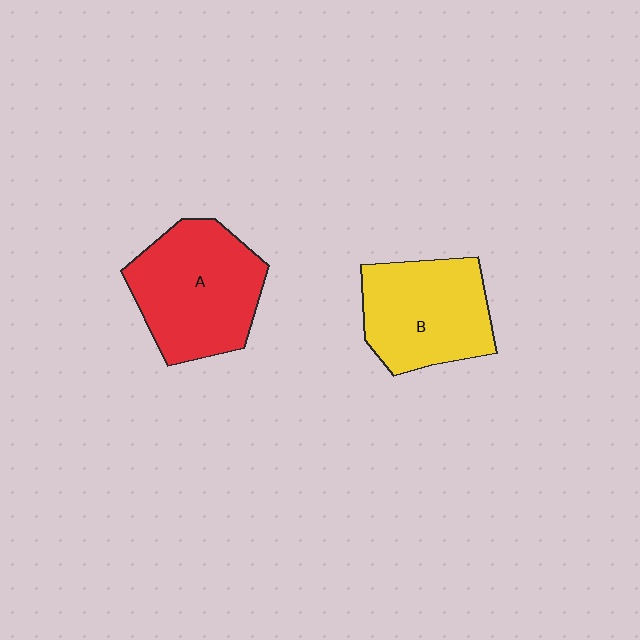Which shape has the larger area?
Shape A (red).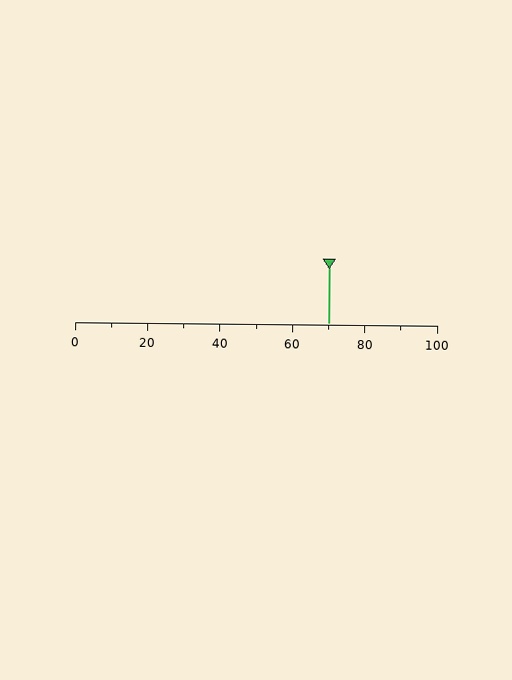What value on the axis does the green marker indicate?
The marker indicates approximately 70.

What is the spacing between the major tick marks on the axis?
The major ticks are spaced 20 apart.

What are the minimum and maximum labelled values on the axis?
The axis runs from 0 to 100.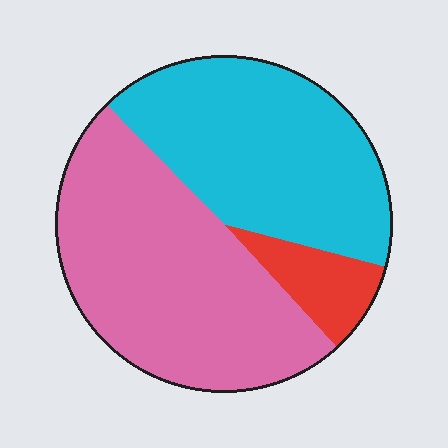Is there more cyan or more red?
Cyan.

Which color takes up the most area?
Pink, at roughly 50%.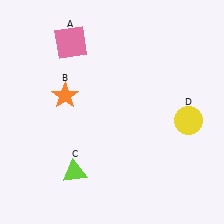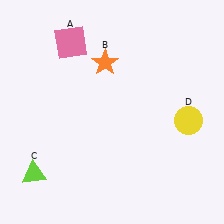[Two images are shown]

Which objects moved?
The objects that moved are: the orange star (B), the lime triangle (C).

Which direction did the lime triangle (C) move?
The lime triangle (C) moved left.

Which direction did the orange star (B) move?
The orange star (B) moved right.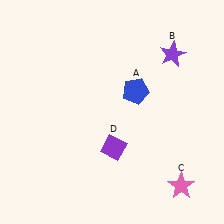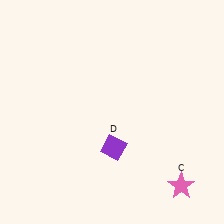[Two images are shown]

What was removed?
The purple star (B), the blue pentagon (A) were removed in Image 2.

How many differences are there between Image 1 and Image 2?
There are 2 differences between the two images.